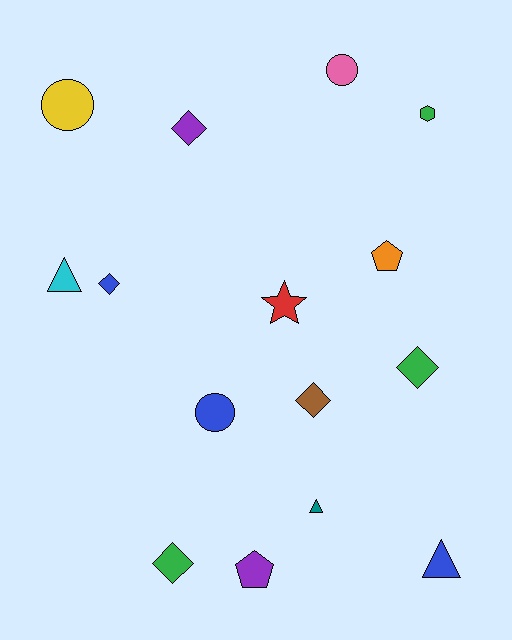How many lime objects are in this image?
There are no lime objects.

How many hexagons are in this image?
There is 1 hexagon.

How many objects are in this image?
There are 15 objects.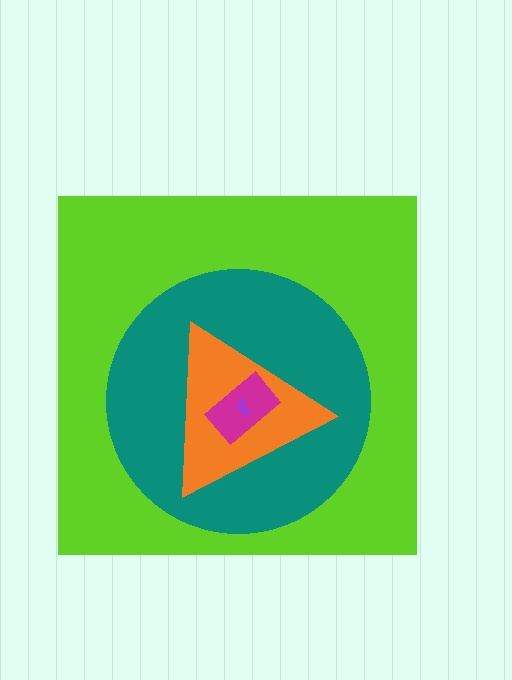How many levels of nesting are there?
5.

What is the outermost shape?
The lime square.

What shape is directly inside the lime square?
The teal circle.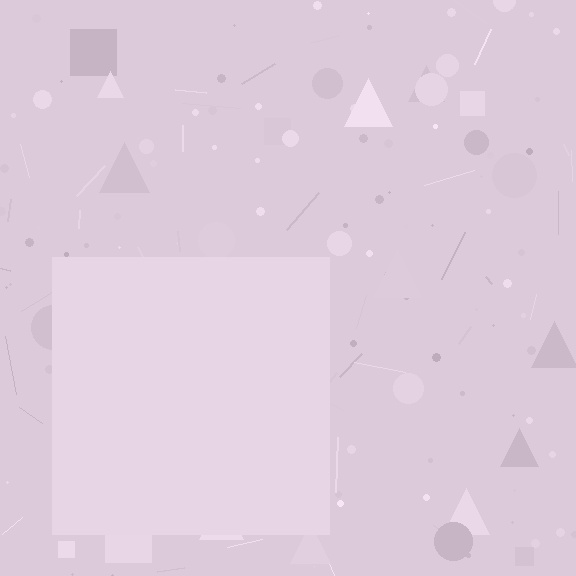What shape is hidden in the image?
A square is hidden in the image.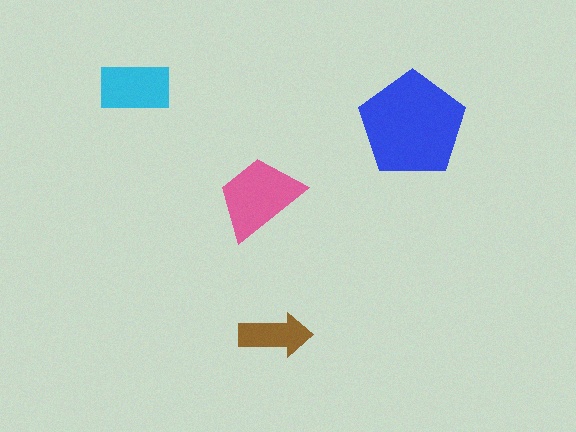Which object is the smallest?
The brown arrow.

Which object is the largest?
The blue pentagon.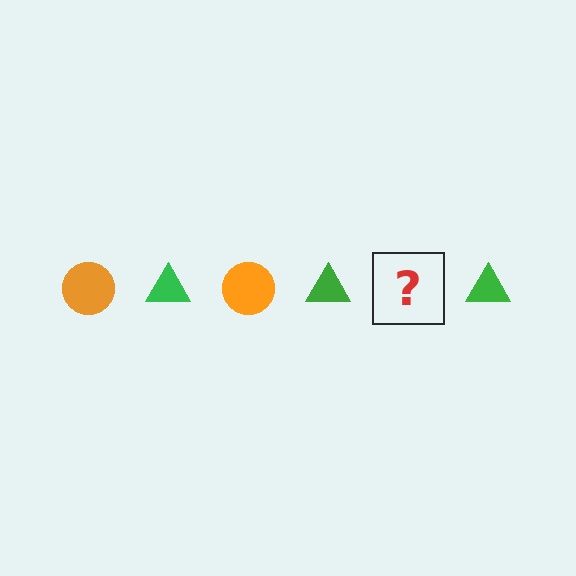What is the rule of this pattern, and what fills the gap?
The rule is that the pattern alternates between orange circle and green triangle. The gap should be filled with an orange circle.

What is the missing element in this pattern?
The missing element is an orange circle.